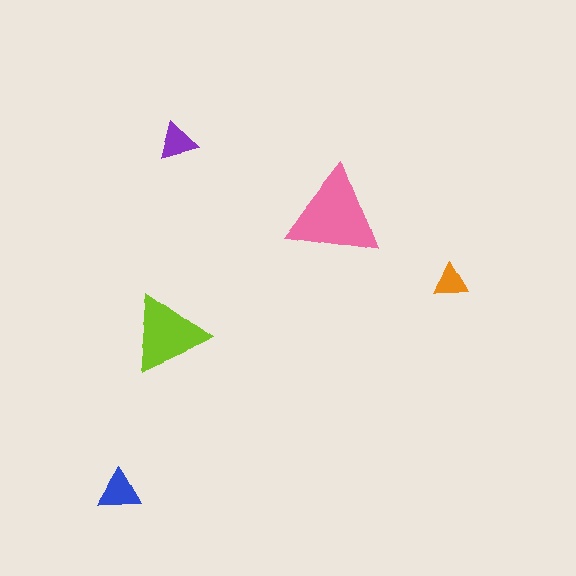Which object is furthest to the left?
The blue triangle is leftmost.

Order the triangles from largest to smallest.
the pink one, the lime one, the blue one, the purple one, the orange one.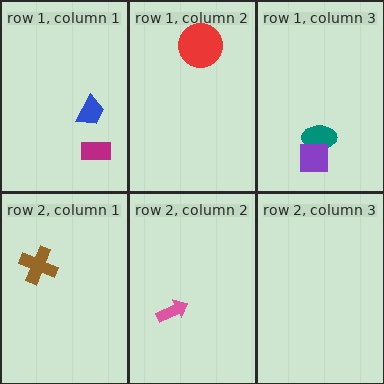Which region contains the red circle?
The row 1, column 2 region.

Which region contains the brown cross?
The row 2, column 1 region.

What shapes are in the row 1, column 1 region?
The blue trapezoid, the magenta rectangle.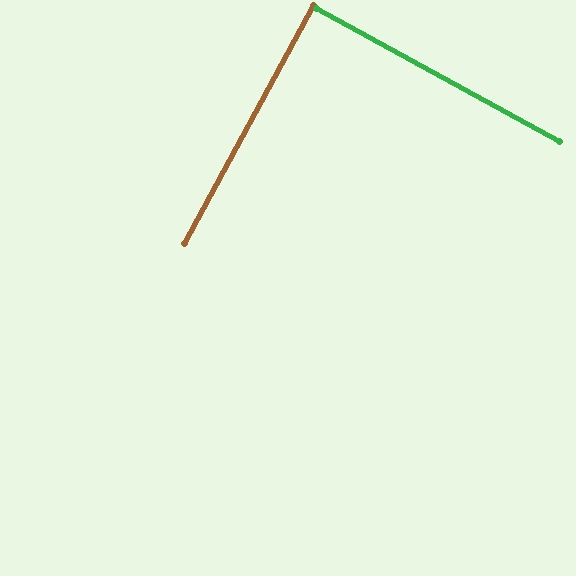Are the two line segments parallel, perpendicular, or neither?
Perpendicular — they meet at approximately 90°.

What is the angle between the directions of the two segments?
Approximately 90 degrees.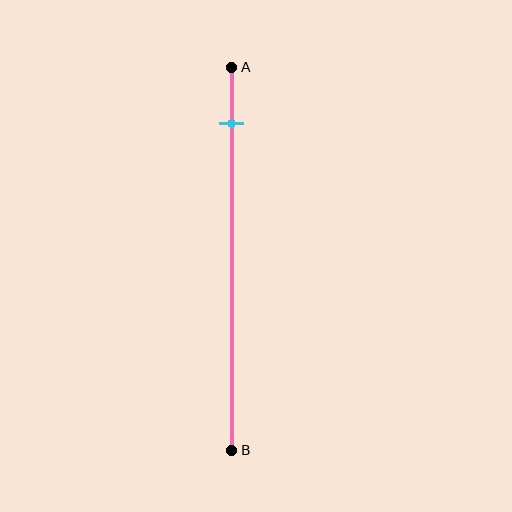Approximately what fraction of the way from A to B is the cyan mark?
The cyan mark is approximately 15% of the way from A to B.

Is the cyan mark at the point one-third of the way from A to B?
No, the mark is at about 15% from A, not at the 33% one-third point.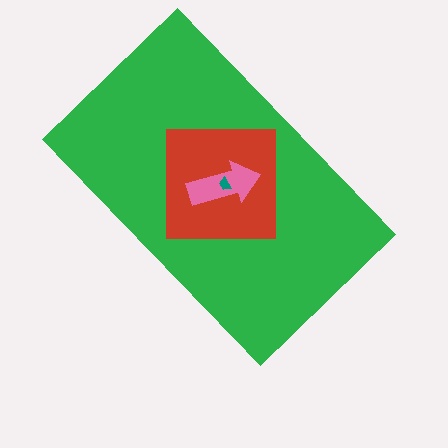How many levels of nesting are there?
4.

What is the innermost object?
The teal trapezoid.